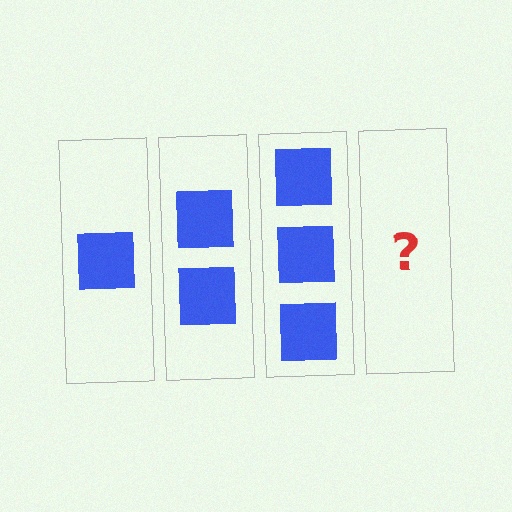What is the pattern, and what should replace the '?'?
The pattern is that each step adds one more square. The '?' should be 4 squares.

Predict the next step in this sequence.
The next step is 4 squares.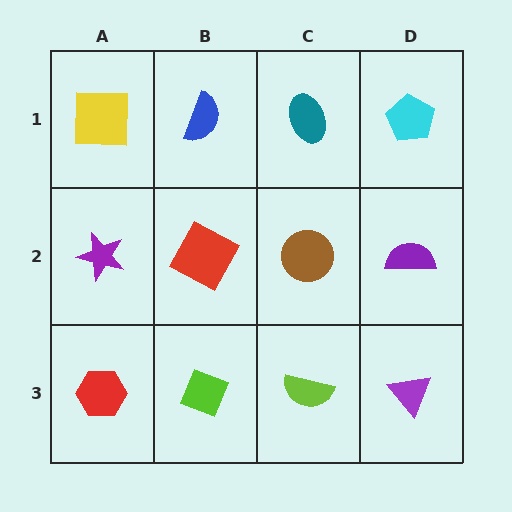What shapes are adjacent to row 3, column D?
A purple semicircle (row 2, column D), a lime semicircle (row 3, column C).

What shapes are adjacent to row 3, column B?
A red square (row 2, column B), a red hexagon (row 3, column A), a lime semicircle (row 3, column C).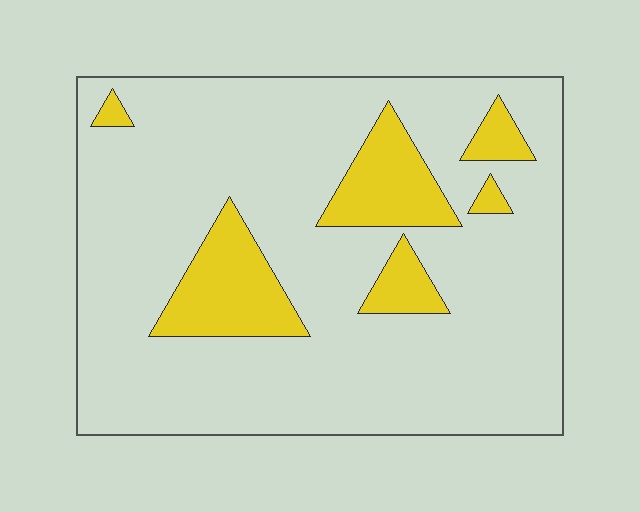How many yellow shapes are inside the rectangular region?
6.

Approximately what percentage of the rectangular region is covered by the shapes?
Approximately 15%.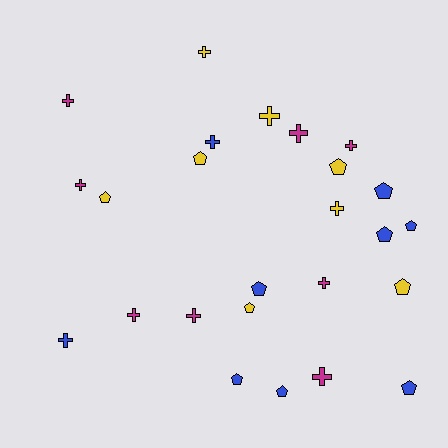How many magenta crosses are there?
There are 8 magenta crosses.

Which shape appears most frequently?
Cross, with 13 objects.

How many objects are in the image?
There are 25 objects.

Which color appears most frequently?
Blue, with 9 objects.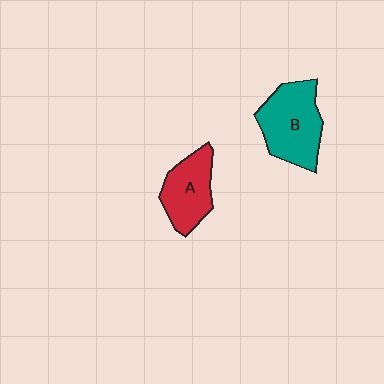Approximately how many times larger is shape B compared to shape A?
Approximately 1.3 times.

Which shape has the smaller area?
Shape A (red).